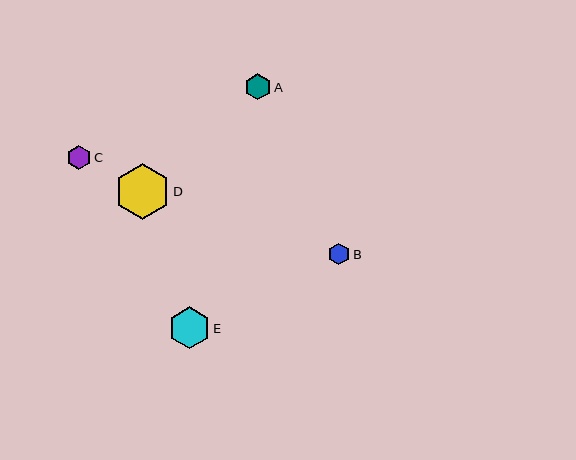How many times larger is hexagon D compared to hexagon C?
Hexagon D is approximately 2.3 times the size of hexagon C.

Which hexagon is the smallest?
Hexagon B is the smallest with a size of approximately 22 pixels.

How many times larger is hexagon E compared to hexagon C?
Hexagon E is approximately 1.7 times the size of hexagon C.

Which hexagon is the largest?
Hexagon D is the largest with a size of approximately 56 pixels.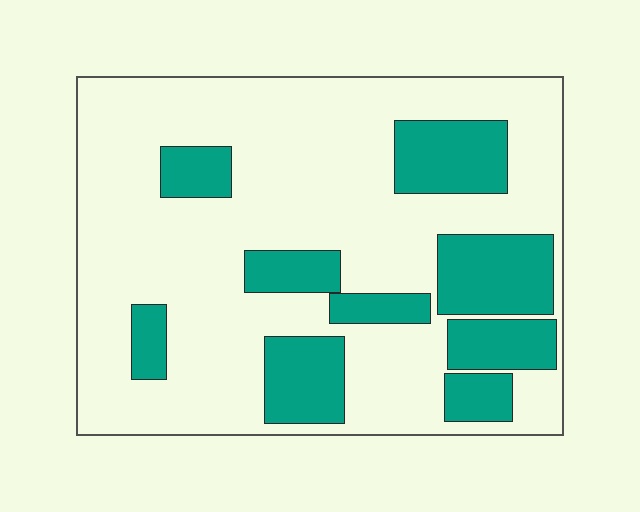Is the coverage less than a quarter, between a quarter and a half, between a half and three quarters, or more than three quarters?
Between a quarter and a half.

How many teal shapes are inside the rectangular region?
9.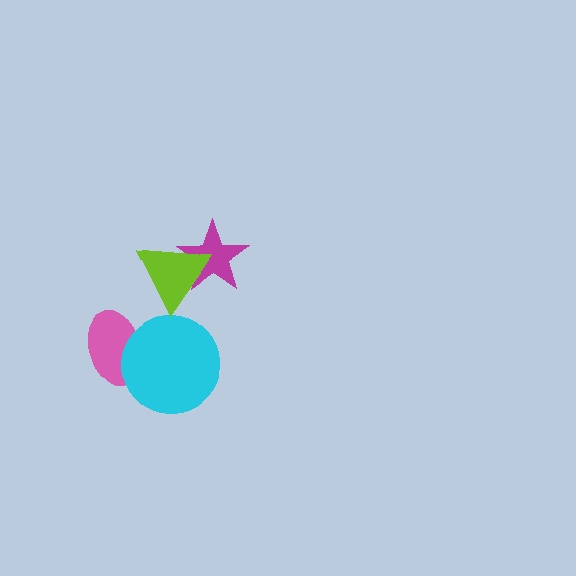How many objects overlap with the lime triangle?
1 object overlaps with the lime triangle.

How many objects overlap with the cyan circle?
1 object overlaps with the cyan circle.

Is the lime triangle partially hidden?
No, no other shape covers it.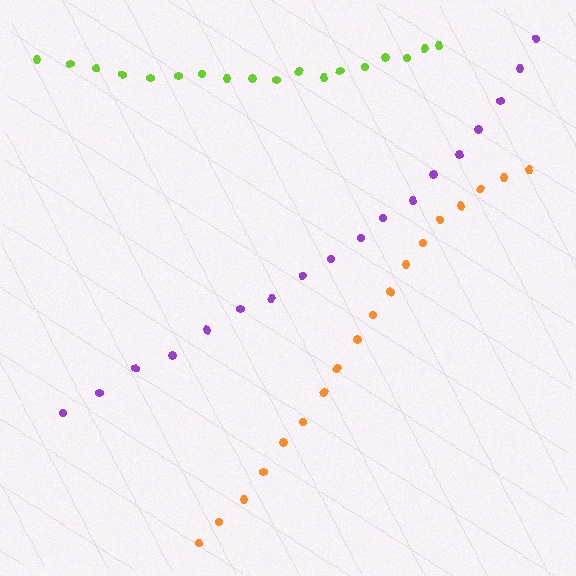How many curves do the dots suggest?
There are 3 distinct paths.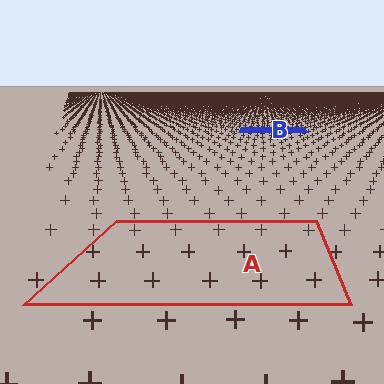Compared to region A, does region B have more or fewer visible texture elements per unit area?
Region B has more texture elements per unit area — they are packed more densely because it is farther away.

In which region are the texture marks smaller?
The texture marks are smaller in region B, because it is farther away.